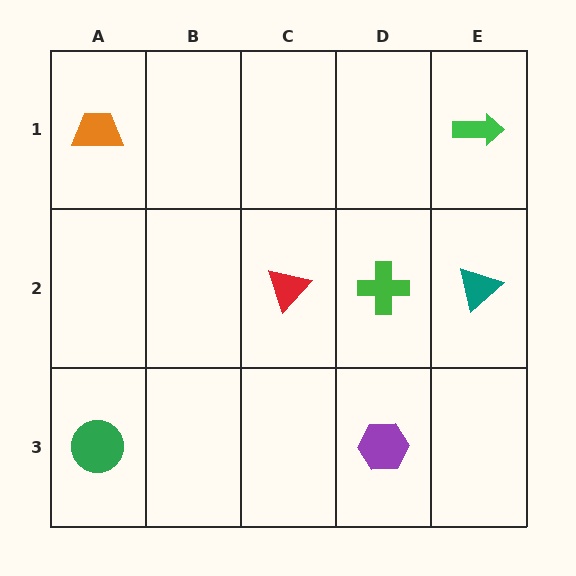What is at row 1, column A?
An orange trapezoid.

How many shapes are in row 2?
3 shapes.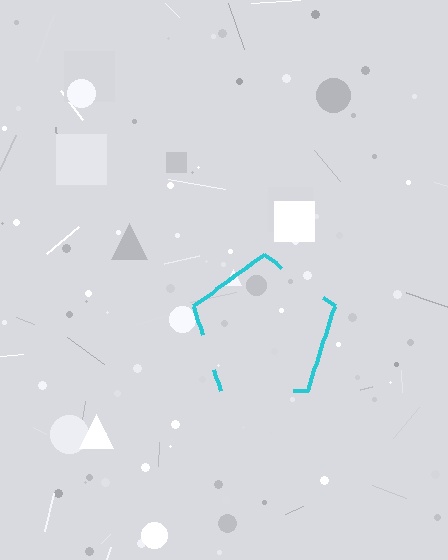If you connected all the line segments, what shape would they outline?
They would outline a pentagon.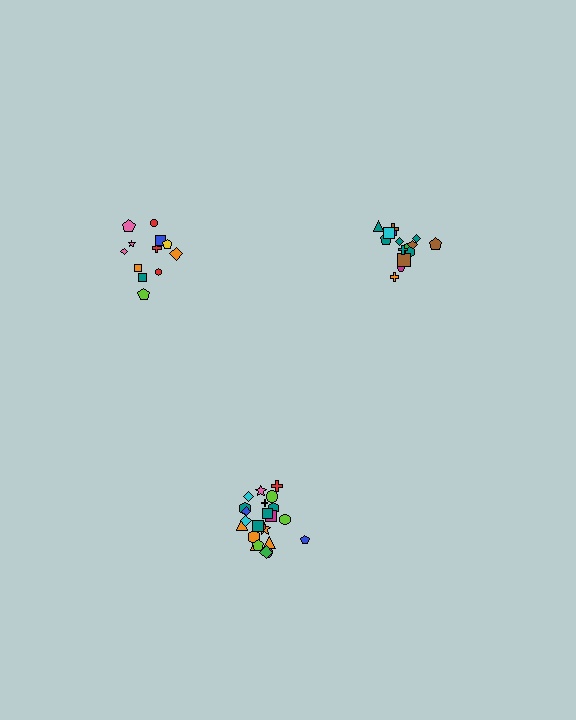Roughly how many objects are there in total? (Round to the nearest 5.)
Roughly 50 objects in total.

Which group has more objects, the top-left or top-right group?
The top-right group.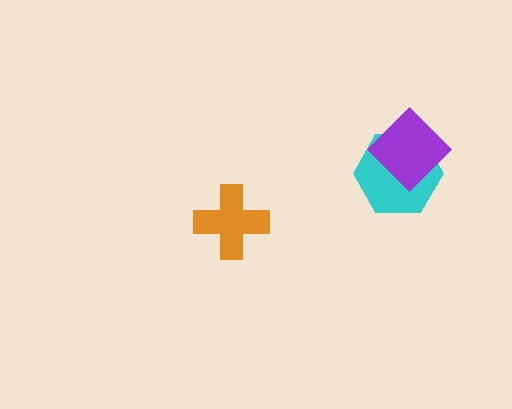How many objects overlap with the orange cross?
0 objects overlap with the orange cross.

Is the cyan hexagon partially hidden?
Yes, it is partially covered by another shape.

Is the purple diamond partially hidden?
No, no other shape covers it.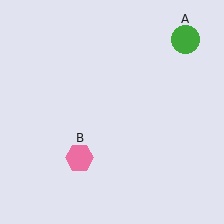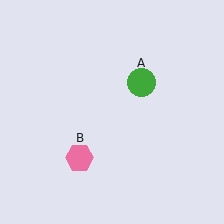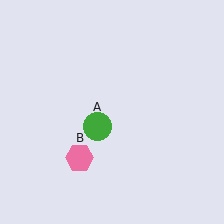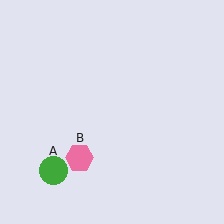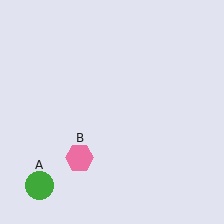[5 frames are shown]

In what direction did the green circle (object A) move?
The green circle (object A) moved down and to the left.